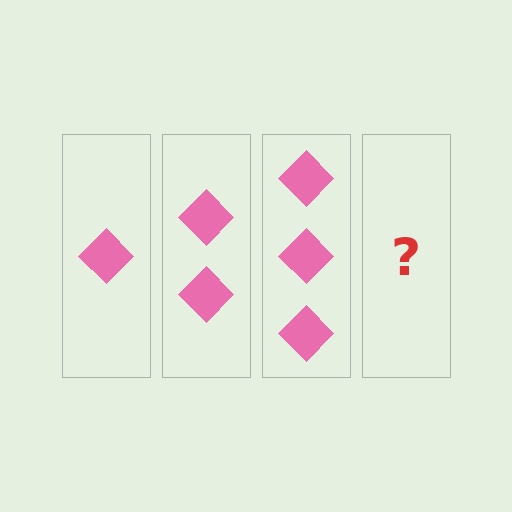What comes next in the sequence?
The next element should be 4 diamonds.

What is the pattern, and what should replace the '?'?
The pattern is that each step adds one more diamond. The '?' should be 4 diamonds.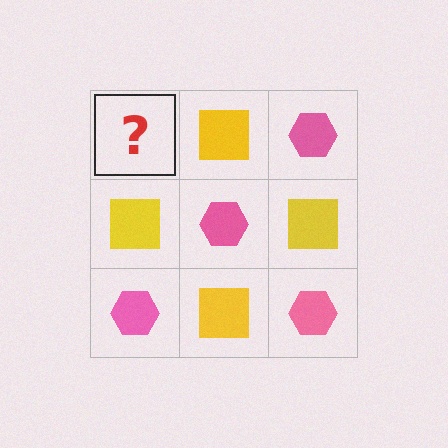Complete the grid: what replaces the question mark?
The question mark should be replaced with a pink hexagon.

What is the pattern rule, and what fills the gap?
The rule is that it alternates pink hexagon and yellow square in a checkerboard pattern. The gap should be filled with a pink hexagon.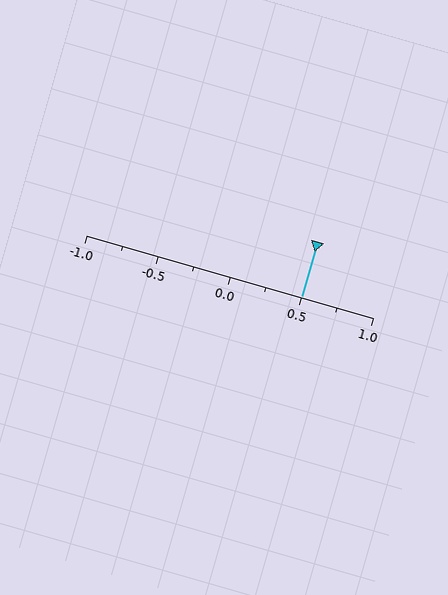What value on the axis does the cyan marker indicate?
The marker indicates approximately 0.5.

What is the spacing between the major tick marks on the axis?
The major ticks are spaced 0.5 apart.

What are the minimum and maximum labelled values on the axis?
The axis runs from -1.0 to 1.0.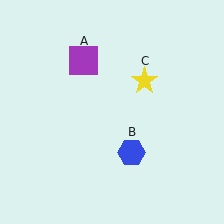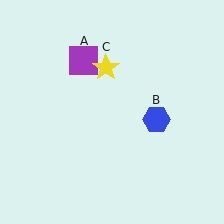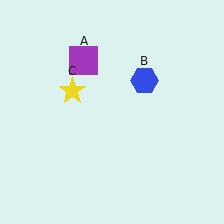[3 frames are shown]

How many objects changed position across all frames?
2 objects changed position: blue hexagon (object B), yellow star (object C).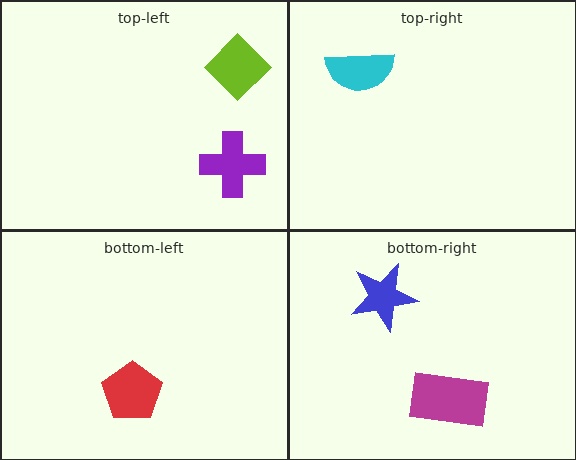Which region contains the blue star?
The bottom-right region.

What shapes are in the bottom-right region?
The blue star, the magenta rectangle.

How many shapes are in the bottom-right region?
2.